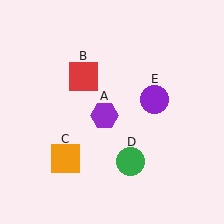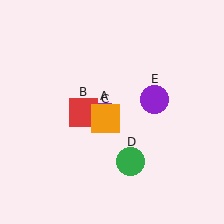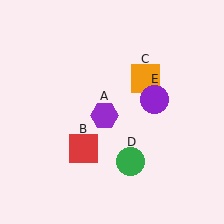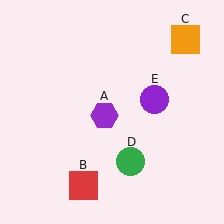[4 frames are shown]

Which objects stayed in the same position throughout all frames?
Purple hexagon (object A) and green circle (object D) and purple circle (object E) remained stationary.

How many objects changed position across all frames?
2 objects changed position: red square (object B), orange square (object C).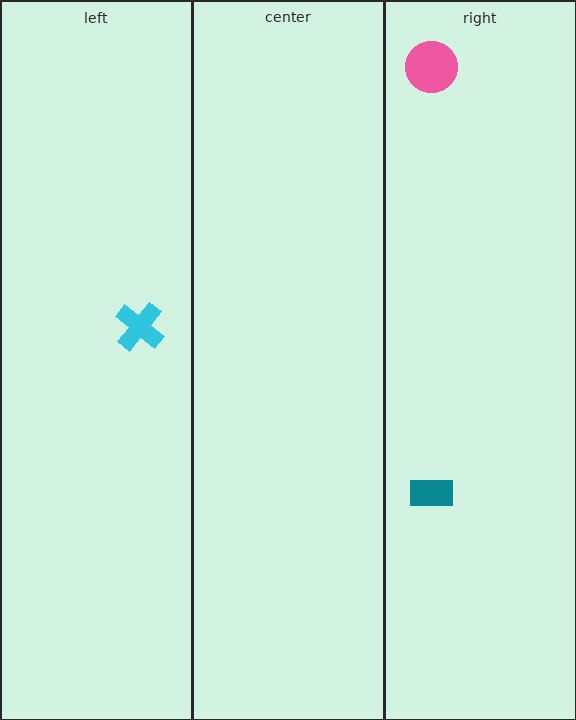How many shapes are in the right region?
2.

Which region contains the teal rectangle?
The right region.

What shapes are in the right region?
The teal rectangle, the pink circle.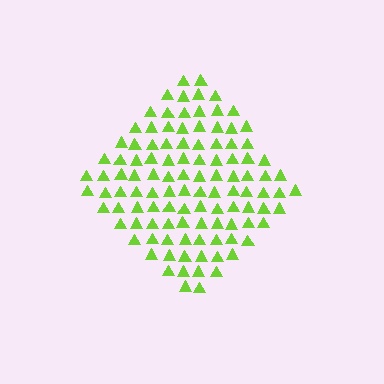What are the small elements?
The small elements are triangles.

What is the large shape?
The large shape is a diamond.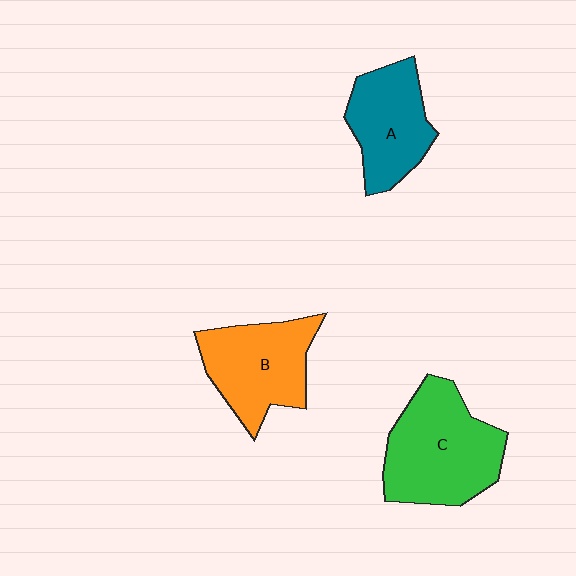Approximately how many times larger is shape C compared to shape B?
Approximately 1.2 times.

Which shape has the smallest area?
Shape A (teal).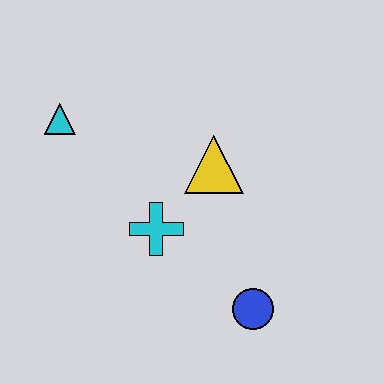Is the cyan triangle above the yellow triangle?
Yes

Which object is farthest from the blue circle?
The cyan triangle is farthest from the blue circle.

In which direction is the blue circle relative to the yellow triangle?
The blue circle is below the yellow triangle.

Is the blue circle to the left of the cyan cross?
No